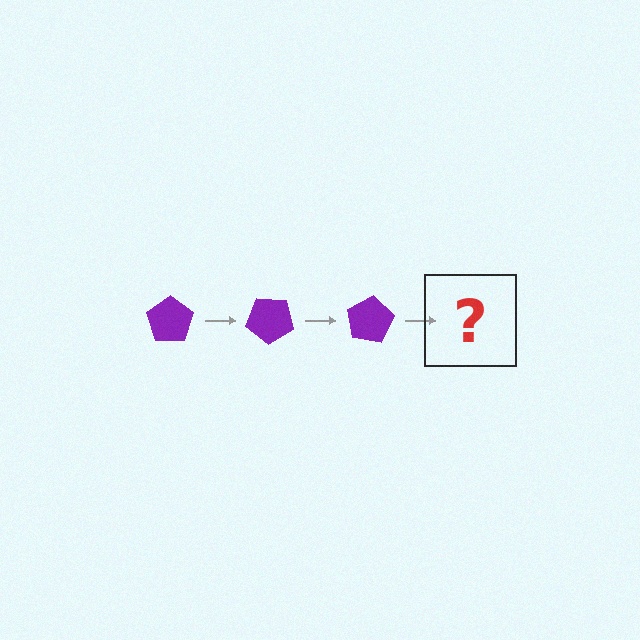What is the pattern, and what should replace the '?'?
The pattern is that the pentagon rotates 40 degrees each step. The '?' should be a purple pentagon rotated 120 degrees.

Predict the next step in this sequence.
The next step is a purple pentagon rotated 120 degrees.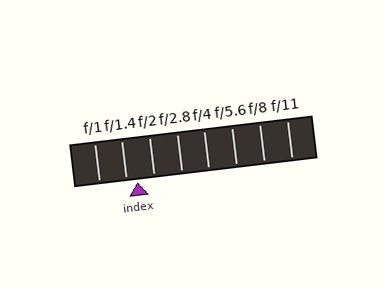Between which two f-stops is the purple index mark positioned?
The index mark is between f/1.4 and f/2.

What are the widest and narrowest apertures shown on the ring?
The widest aperture shown is f/1 and the narrowest is f/11.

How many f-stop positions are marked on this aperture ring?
There are 8 f-stop positions marked.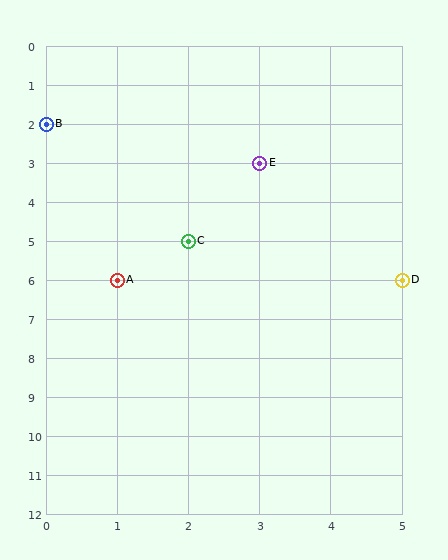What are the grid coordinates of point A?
Point A is at grid coordinates (1, 6).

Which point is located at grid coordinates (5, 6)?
Point D is at (5, 6).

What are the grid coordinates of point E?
Point E is at grid coordinates (3, 3).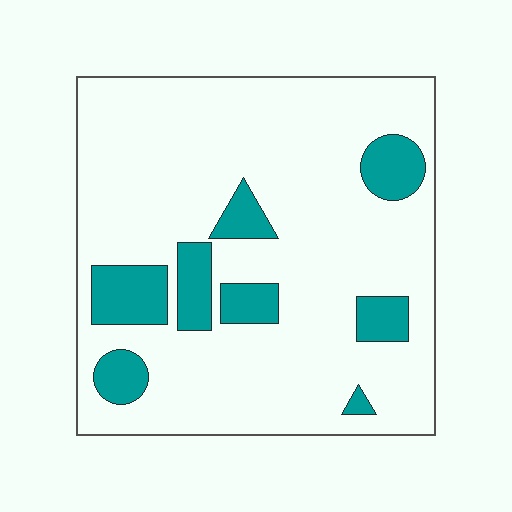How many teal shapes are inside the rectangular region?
8.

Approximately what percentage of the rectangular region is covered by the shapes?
Approximately 15%.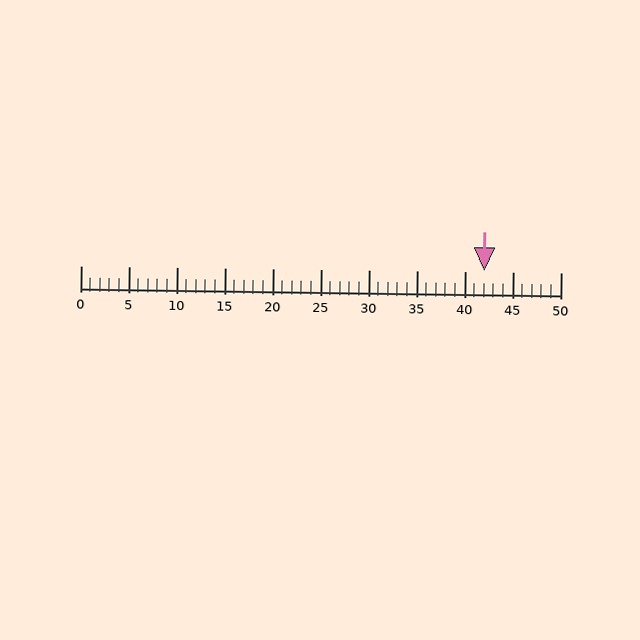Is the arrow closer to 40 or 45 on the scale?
The arrow is closer to 40.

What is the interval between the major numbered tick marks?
The major tick marks are spaced 5 units apart.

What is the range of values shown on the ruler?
The ruler shows values from 0 to 50.